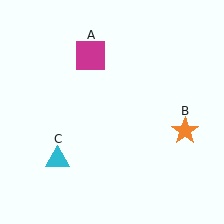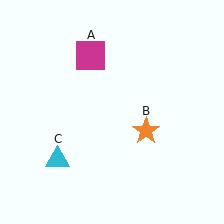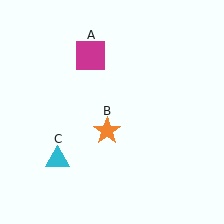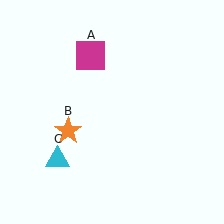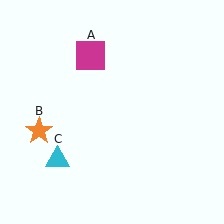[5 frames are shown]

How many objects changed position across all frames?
1 object changed position: orange star (object B).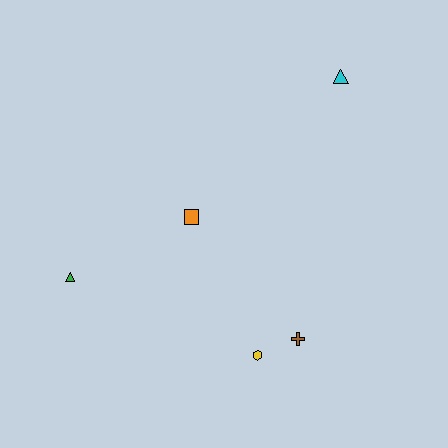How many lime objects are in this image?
There are no lime objects.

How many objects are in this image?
There are 5 objects.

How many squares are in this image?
There is 1 square.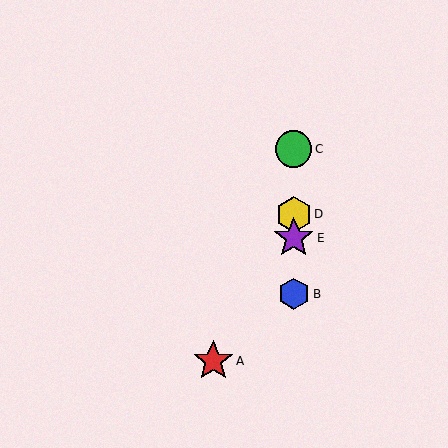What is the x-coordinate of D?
Object D is at x≈294.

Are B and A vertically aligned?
No, B is at x≈294 and A is at x≈213.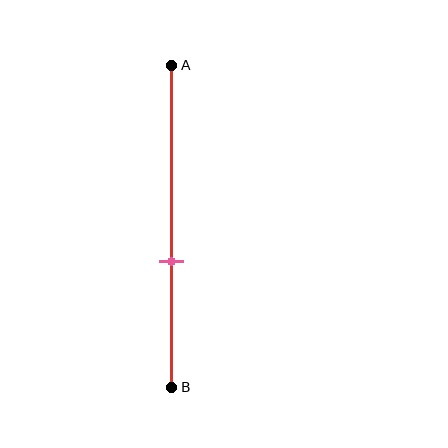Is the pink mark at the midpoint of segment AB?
No, the mark is at about 60% from A, not at the 50% midpoint.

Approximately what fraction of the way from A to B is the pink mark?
The pink mark is approximately 60% of the way from A to B.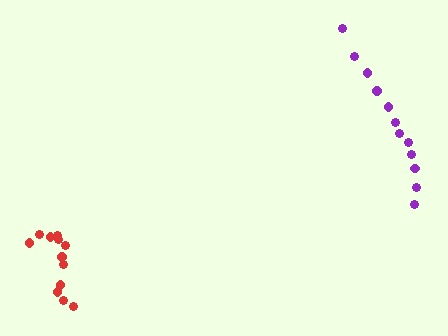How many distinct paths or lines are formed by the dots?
There are 2 distinct paths.